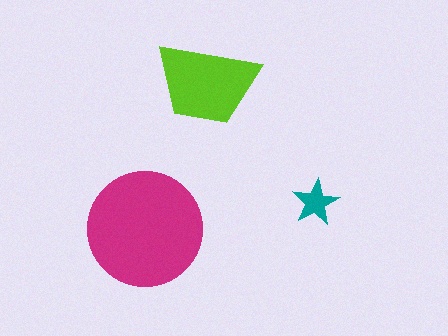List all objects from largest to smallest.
The magenta circle, the lime trapezoid, the teal star.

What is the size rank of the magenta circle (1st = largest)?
1st.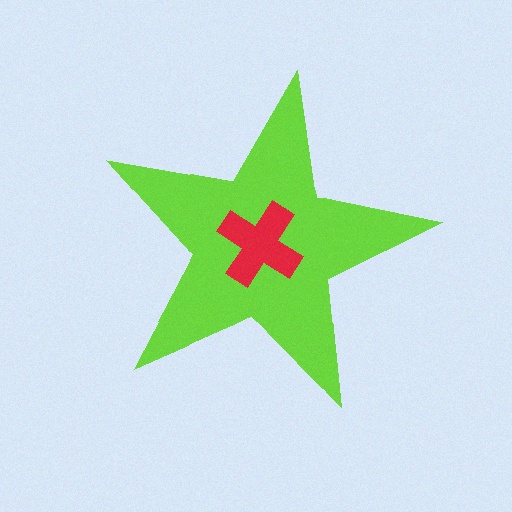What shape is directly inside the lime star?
The red cross.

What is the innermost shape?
The red cross.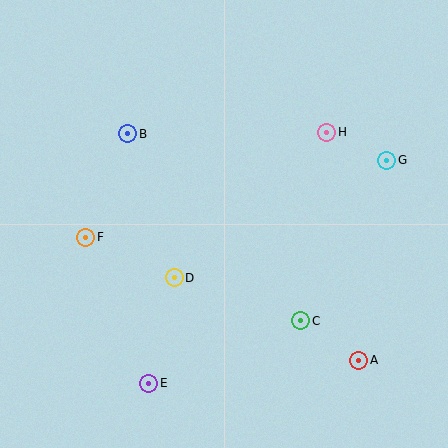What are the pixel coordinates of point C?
Point C is at (301, 321).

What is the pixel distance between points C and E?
The distance between C and E is 164 pixels.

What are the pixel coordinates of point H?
Point H is at (327, 132).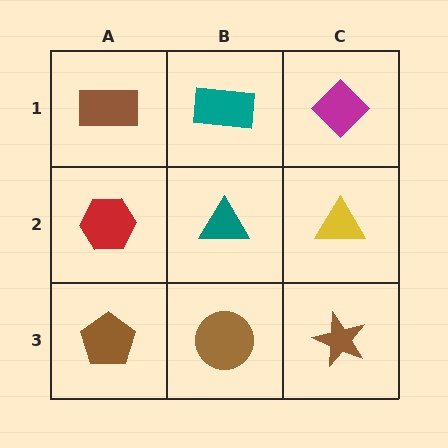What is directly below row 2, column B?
A brown circle.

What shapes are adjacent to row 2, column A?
A brown rectangle (row 1, column A), a brown pentagon (row 3, column A), a teal triangle (row 2, column B).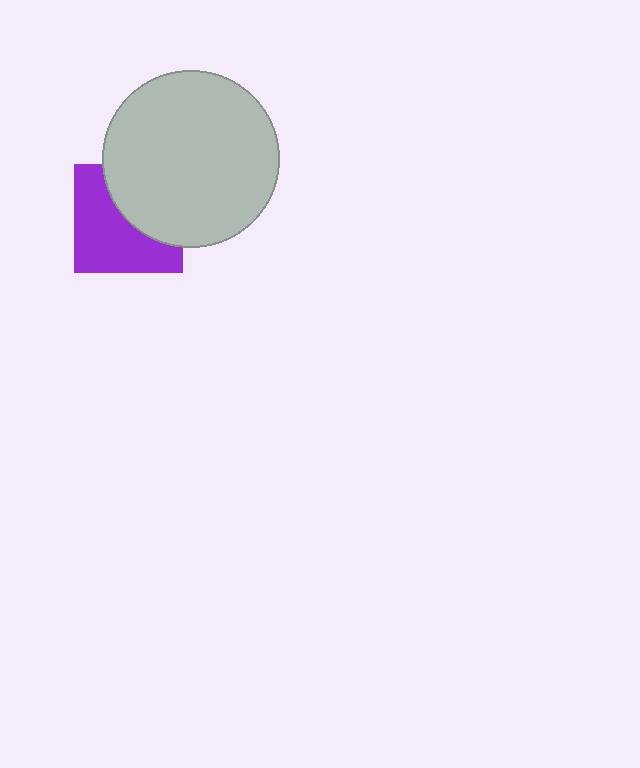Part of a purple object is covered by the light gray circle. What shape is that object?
It is a square.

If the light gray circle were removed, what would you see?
You would see the complete purple square.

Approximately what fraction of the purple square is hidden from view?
Roughly 43% of the purple square is hidden behind the light gray circle.